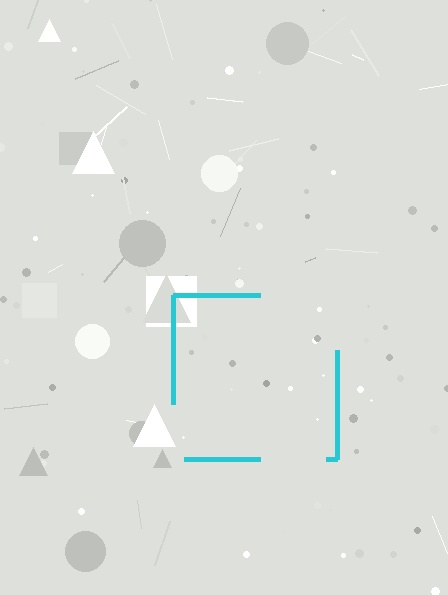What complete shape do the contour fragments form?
The contour fragments form a square.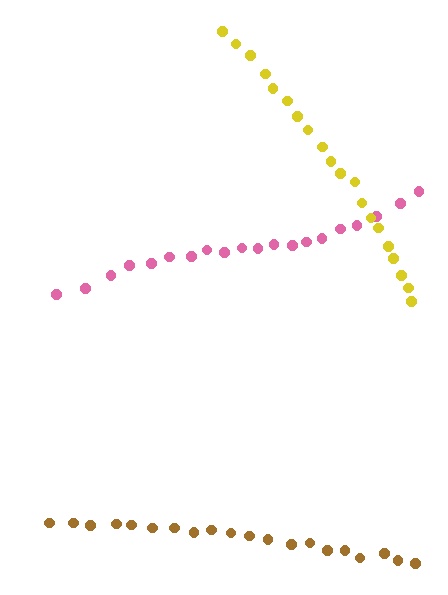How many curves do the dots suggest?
There are 3 distinct paths.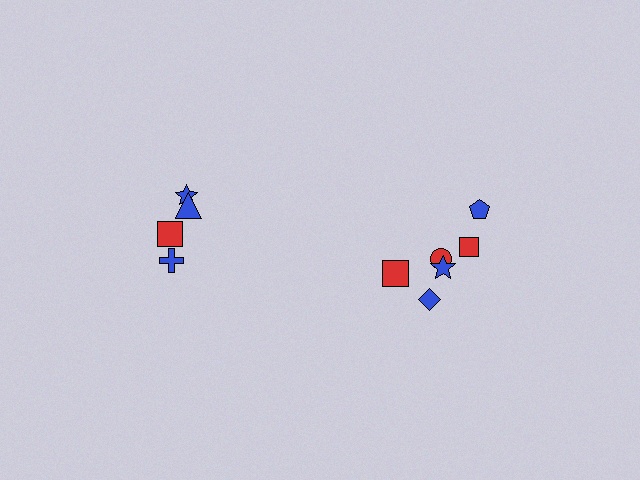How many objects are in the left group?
There are 4 objects.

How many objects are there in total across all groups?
There are 10 objects.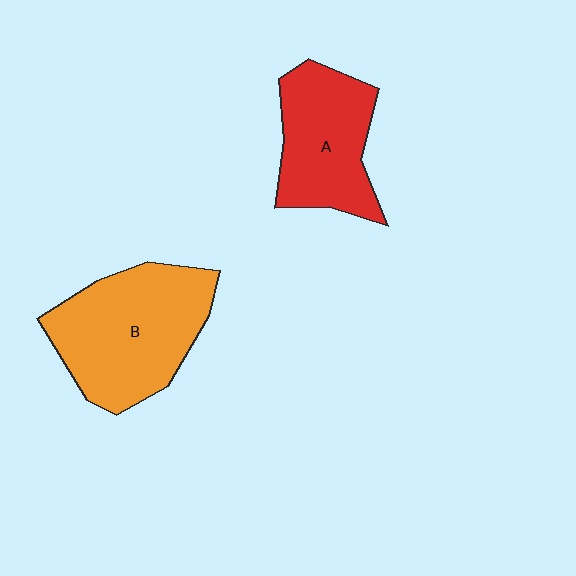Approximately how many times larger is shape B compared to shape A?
Approximately 1.4 times.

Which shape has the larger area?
Shape B (orange).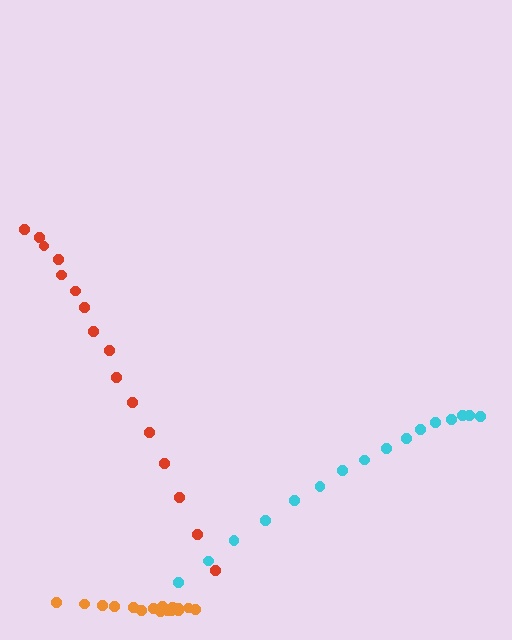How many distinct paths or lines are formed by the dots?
There are 3 distinct paths.